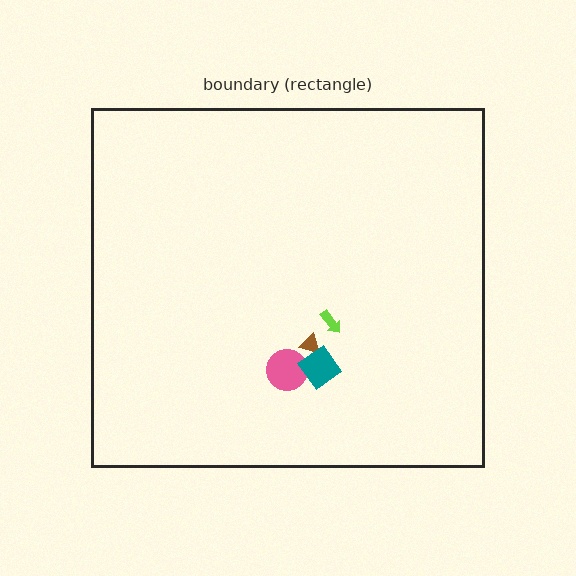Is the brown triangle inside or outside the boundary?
Inside.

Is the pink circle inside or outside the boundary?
Inside.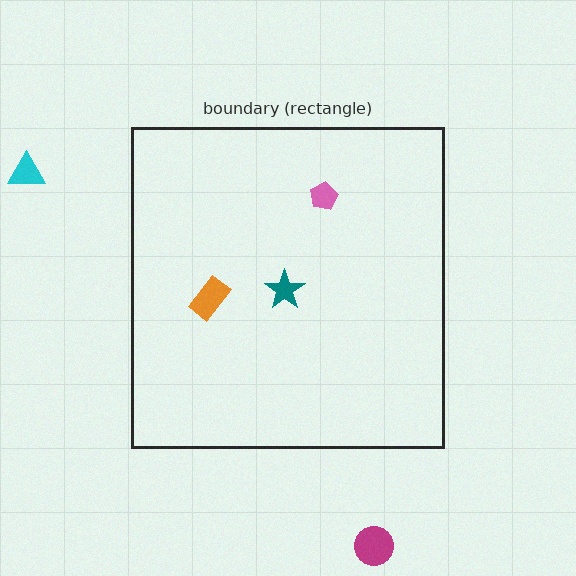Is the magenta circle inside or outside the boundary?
Outside.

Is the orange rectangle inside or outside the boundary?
Inside.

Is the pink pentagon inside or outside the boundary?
Inside.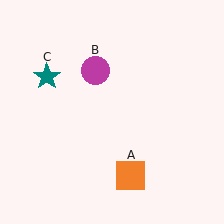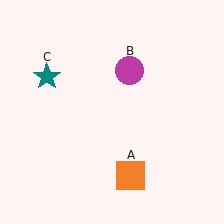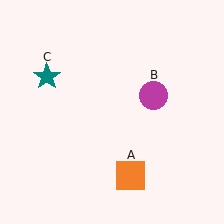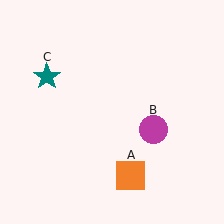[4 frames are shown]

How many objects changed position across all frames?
1 object changed position: magenta circle (object B).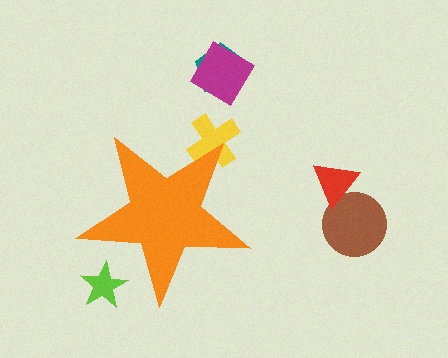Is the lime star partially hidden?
Yes, the lime star is partially hidden behind the orange star.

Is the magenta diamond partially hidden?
No, the magenta diamond is fully visible.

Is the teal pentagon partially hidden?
No, the teal pentagon is fully visible.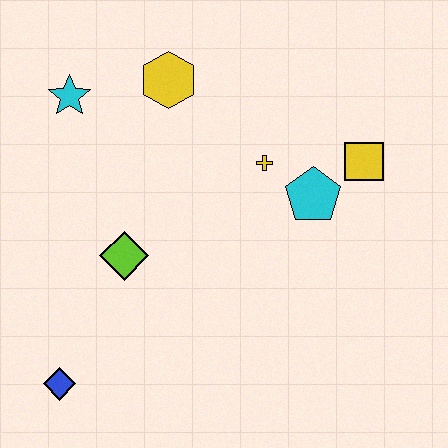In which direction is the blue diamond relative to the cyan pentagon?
The blue diamond is to the left of the cyan pentagon.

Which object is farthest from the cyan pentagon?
The blue diamond is farthest from the cyan pentagon.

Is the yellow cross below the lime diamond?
No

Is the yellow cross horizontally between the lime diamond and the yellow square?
Yes